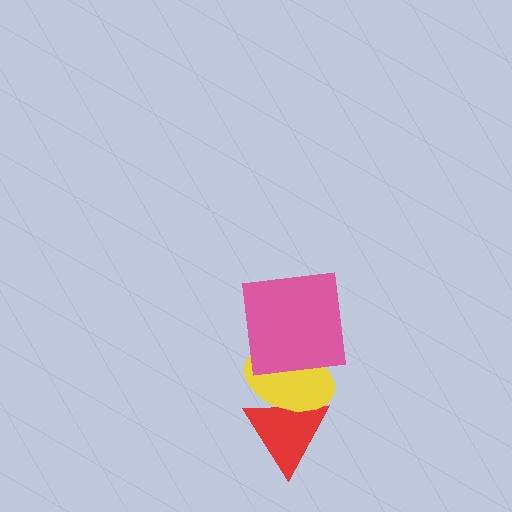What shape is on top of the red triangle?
The yellow ellipse is on top of the red triangle.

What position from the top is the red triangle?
The red triangle is 3rd from the top.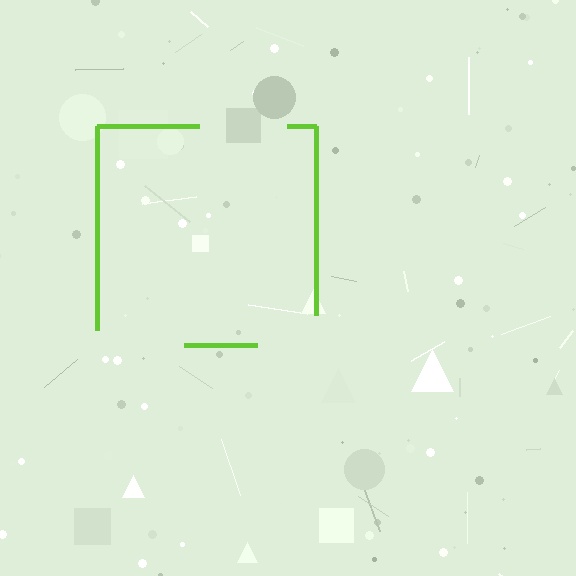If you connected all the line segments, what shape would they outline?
They would outline a square.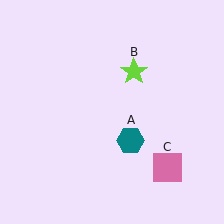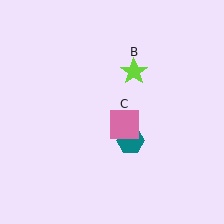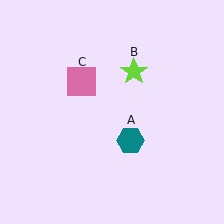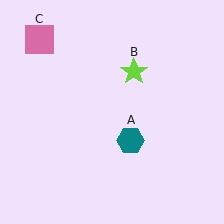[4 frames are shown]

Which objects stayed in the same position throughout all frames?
Teal hexagon (object A) and lime star (object B) remained stationary.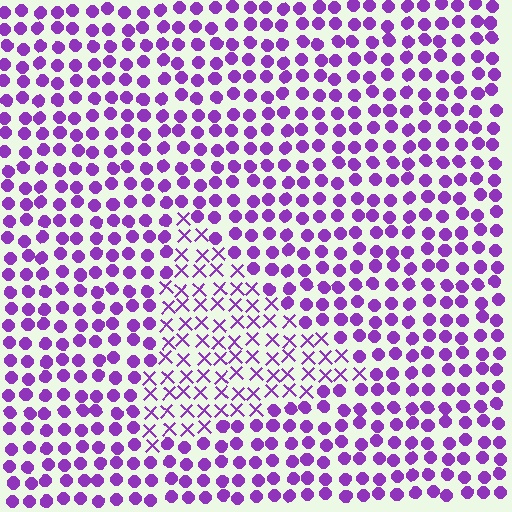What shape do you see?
I see a triangle.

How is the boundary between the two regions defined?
The boundary is defined by a change in element shape: X marks inside vs. circles outside. All elements share the same color and spacing.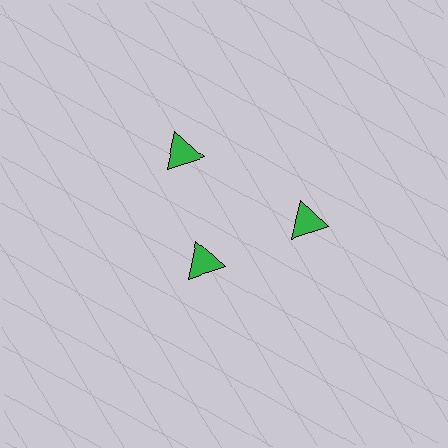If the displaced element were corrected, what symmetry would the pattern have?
It would have 3-fold rotational symmetry — the pattern would map onto itself every 120 degrees.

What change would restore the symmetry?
The symmetry would be restored by moving it outward, back onto the ring so that all 3 triangles sit at equal angles and equal distance from the center.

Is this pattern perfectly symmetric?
No. The 3 green triangles are arranged in a ring, but one element near the 7 o'clock position is pulled inward toward the center, breaking the 3-fold rotational symmetry.